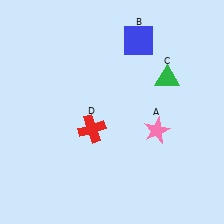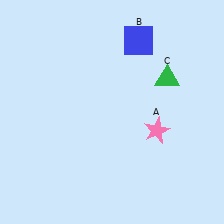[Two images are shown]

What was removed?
The red cross (D) was removed in Image 2.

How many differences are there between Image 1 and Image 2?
There is 1 difference between the two images.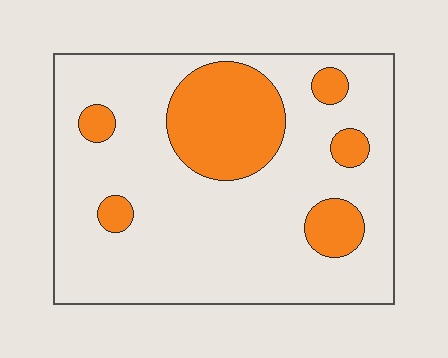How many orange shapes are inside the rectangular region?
6.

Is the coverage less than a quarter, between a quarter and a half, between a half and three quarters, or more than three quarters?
Less than a quarter.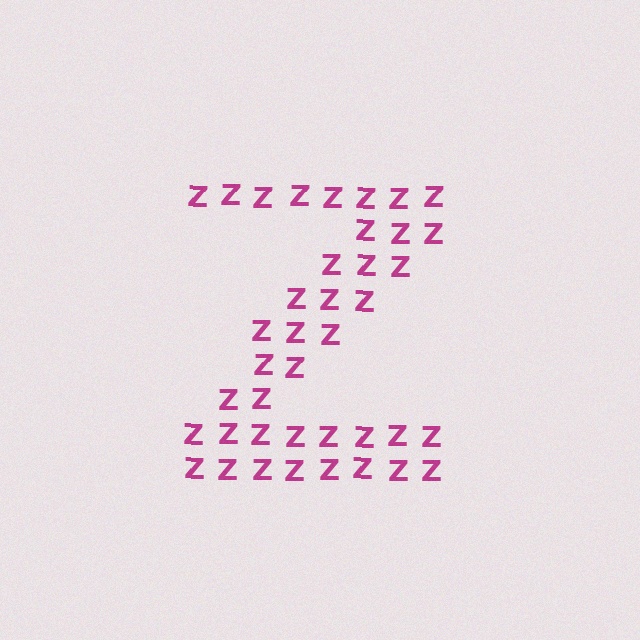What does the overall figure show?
The overall figure shows the letter Z.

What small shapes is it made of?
It is made of small letter Z's.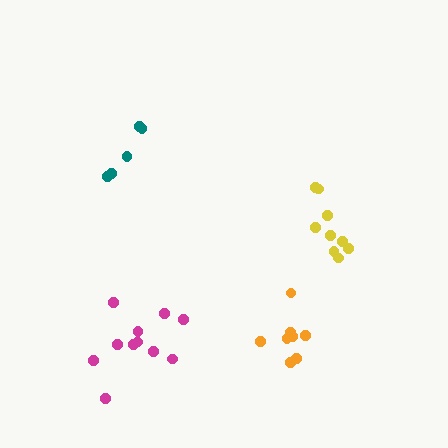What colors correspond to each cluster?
The clusters are colored: yellow, magenta, orange, teal.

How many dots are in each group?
Group 1: 9 dots, Group 2: 11 dots, Group 3: 8 dots, Group 4: 5 dots (33 total).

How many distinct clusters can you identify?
There are 4 distinct clusters.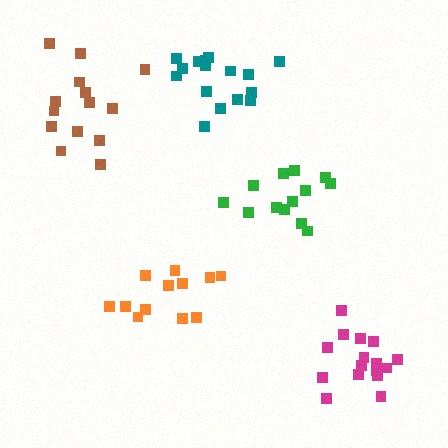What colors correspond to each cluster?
The clusters are colored: magenta, brown, orange, teal, green.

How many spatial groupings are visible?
There are 5 spatial groupings.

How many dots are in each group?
Group 1: 16 dots, Group 2: 14 dots, Group 3: 12 dots, Group 4: 16 dots, Group 5: 13 dots (71 total).